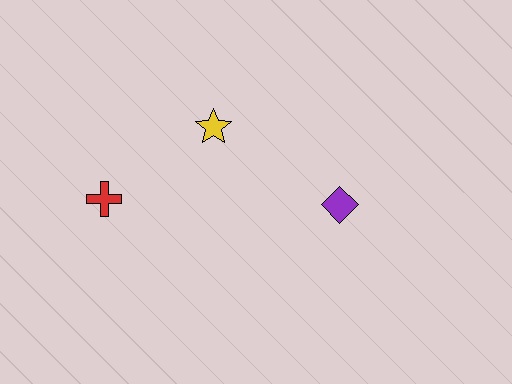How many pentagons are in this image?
There are no pentagons.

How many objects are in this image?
There are 3 objects.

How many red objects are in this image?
There is 1 red object.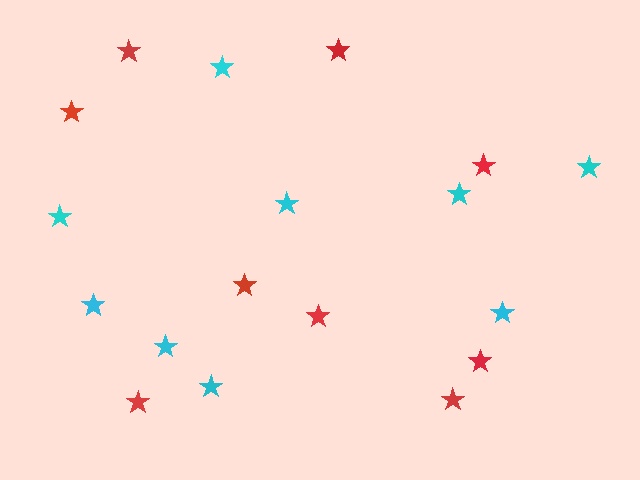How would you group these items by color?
There are 2 groups: one group of red stars (9) and one group of cyan stars (9).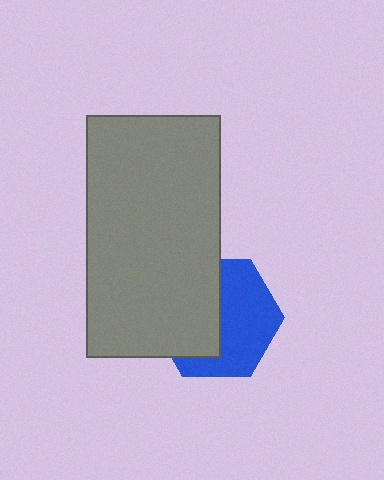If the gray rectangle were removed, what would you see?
You would see the complete blue hexagon.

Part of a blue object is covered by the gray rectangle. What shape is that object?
It is a hexagon.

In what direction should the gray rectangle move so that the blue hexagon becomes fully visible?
The gray rectangle should move left. That is the shortest direction to clear the overlap and leave the blue hexagon fully visible.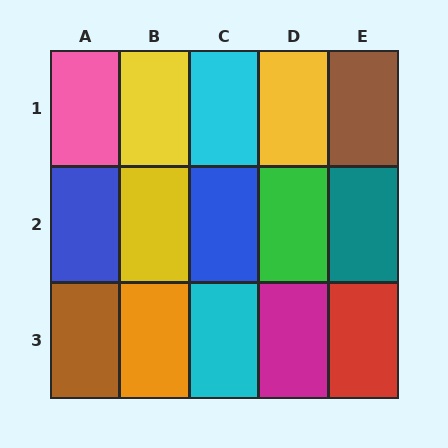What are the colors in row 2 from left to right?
Blue, yellow, blue, green, teal.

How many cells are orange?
1 cell is orange.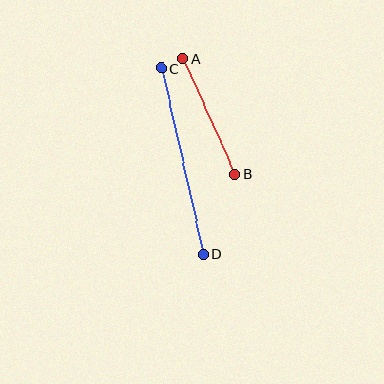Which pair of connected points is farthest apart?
Points C and D are farthest apart.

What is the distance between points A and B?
The distance is approximately 127 pixels.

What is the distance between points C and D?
The distance is approximately 191 pixels.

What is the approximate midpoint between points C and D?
The midpoint is at approximately (182, 161) pixels.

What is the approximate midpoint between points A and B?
The midpoint is at approximately (209, 116) pixels.